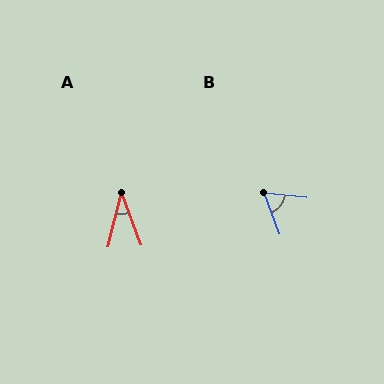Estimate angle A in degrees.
Approximately 35 degrees.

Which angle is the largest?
B, at approximately 64 degrees.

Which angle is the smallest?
A, at approximately 35 degrees.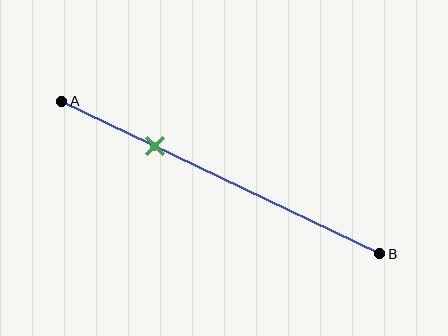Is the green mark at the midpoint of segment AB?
No, the mark is at about 30% from A, not at the 50% midpoint.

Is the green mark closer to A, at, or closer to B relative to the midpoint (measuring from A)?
The green mark is closer to point A than the midpoint of segment AB.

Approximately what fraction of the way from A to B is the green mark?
The green mark is approximately 30% of the way from A to B.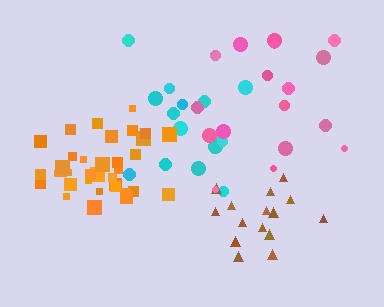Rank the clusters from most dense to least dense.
orange, brown, pink, cyan.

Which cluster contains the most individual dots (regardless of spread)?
Orange (35).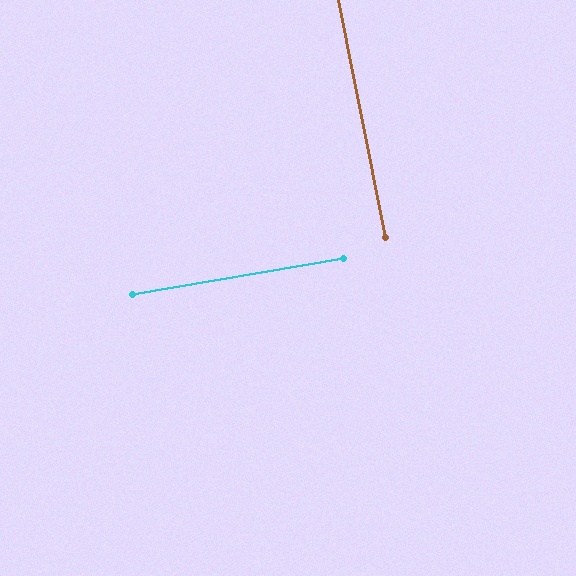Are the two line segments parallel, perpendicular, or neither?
Perpendicular — they meet at approximately 88°.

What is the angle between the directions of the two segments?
Approximately 88 degrees.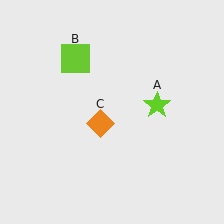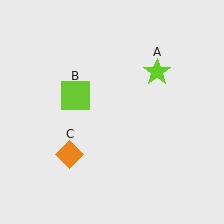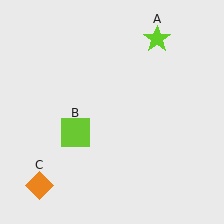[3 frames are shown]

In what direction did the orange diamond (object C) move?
The orange diamond (object C) moved down and to the left.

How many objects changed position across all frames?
3 objects changed position: lime star (object A), lime square (object B), orange diamond (object C).